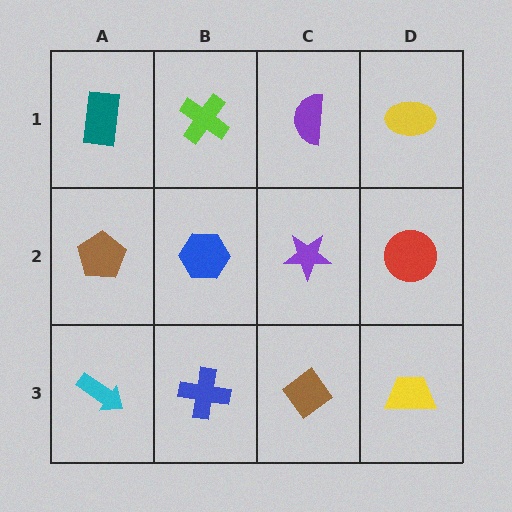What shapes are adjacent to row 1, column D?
A red circle (row 2, column D), a purple semicircle (row 1, column C).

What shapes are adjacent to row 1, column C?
A purple star (row 2, column C), a lime cross (row 1, column B), a yellow ellipse (row 1, column D).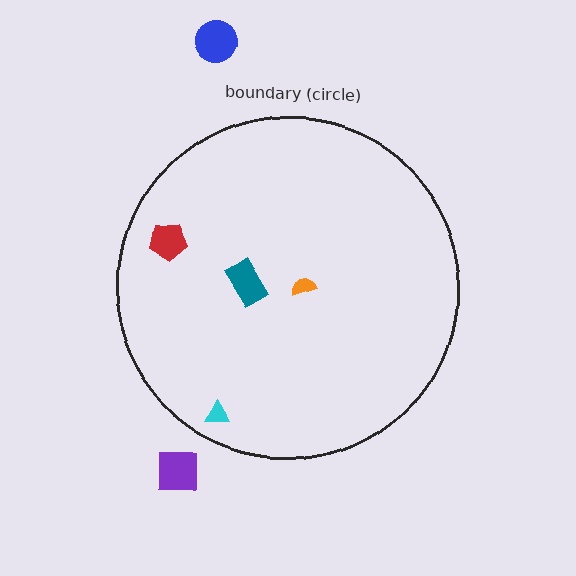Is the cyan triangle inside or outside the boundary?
Inside.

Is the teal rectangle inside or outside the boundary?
Inside.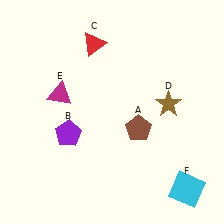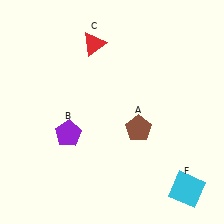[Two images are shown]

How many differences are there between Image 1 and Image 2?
There are 2 differences between the two images.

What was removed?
The brown star (D), the magenta triangle (E) were removed in Image 2.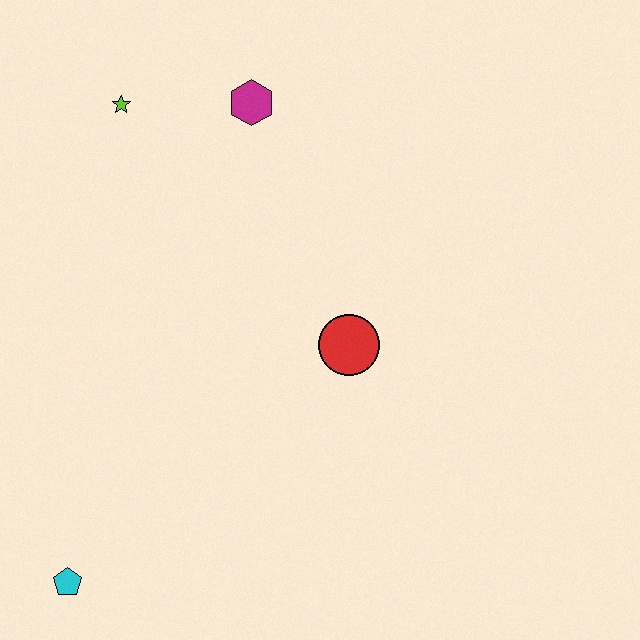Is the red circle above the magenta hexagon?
No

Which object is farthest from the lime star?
The cyan pentagon is farthest from the lime star.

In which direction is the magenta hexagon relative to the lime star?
The magenta hexagon is to the right of the lime star.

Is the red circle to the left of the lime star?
No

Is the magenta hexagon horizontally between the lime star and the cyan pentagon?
No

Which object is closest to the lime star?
The magenta hexagon is closest to the lime star.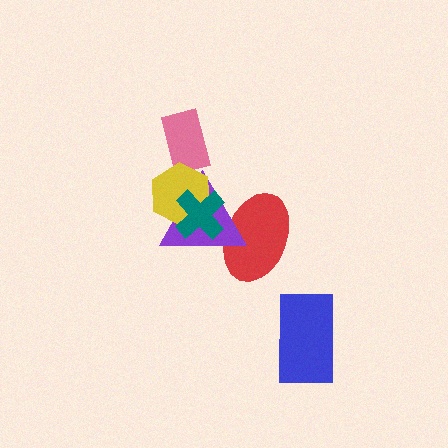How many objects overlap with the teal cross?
3 objects overlap with the teal cross.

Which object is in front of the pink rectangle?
The yellow hexagon is in front of the pink rectangle.